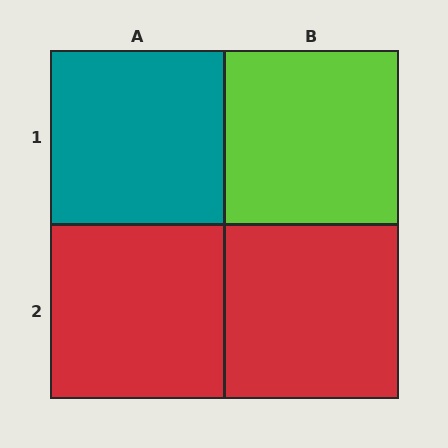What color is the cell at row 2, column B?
Red.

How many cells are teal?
1 cell is teal.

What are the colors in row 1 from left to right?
Teal, lime.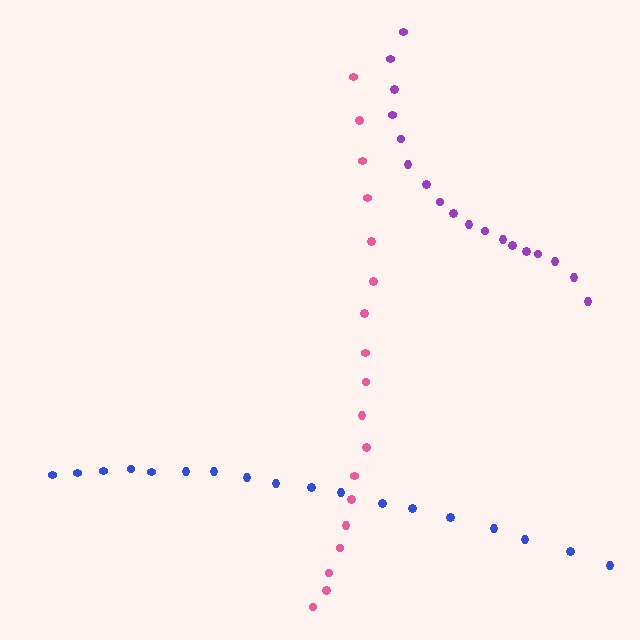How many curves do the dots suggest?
There are 3 distinct paths.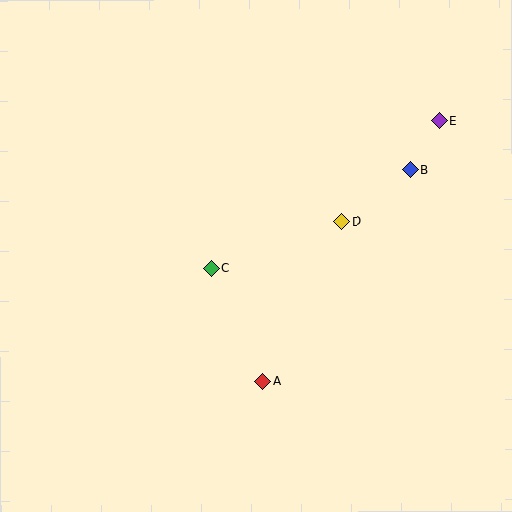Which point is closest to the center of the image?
Point C at (211, 269) is closest to the center.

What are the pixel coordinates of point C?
Point C is at (211, 269).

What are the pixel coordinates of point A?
Point A is at (262, 381).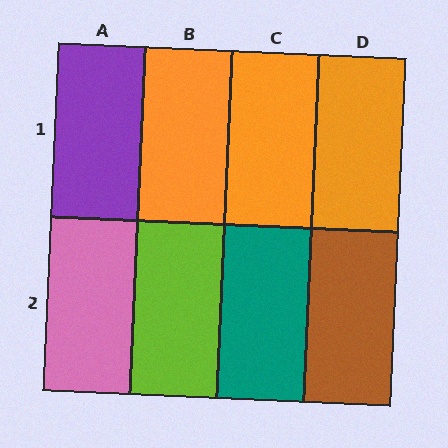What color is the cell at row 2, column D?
Brown.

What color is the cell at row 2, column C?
Teal.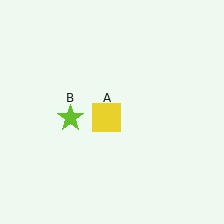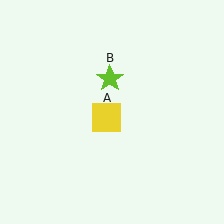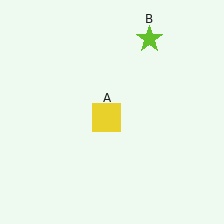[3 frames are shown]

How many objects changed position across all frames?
1 object changed position: lime star (object B).